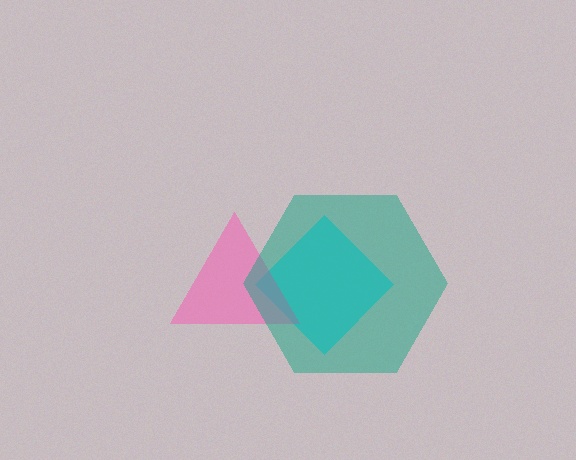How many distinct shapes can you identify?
There are 3 distinct shapes: a cyan diamond, a pink triangle, a teal hexagon.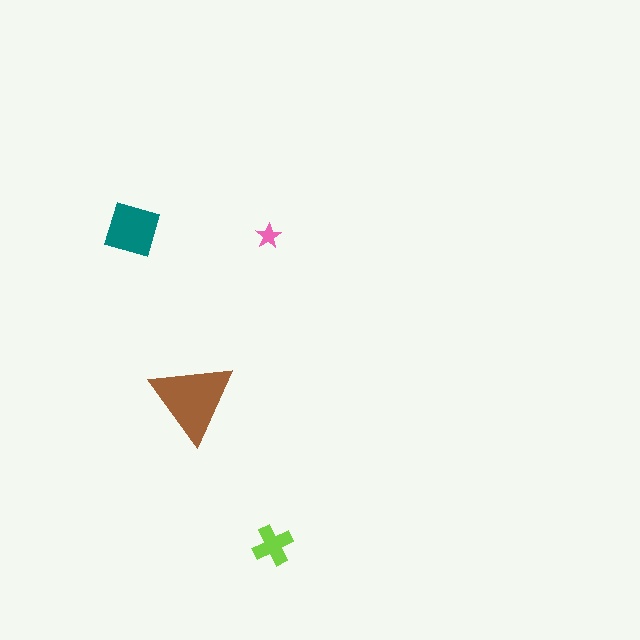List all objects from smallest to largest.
The pink star, the lime cross, the teal diamond, the brown triangle.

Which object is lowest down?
The lime cross is bottommost.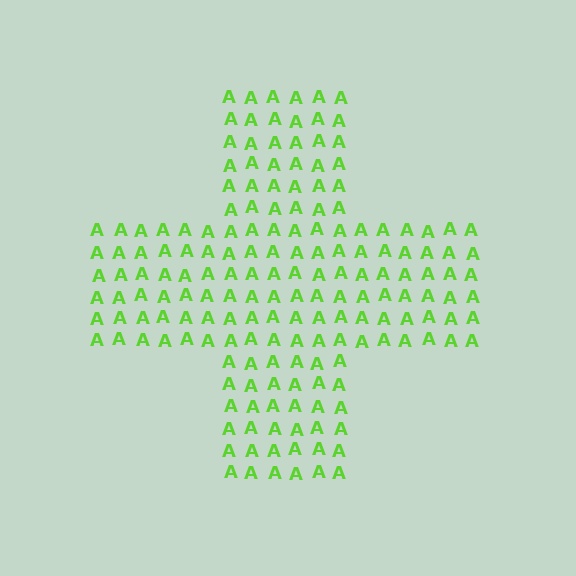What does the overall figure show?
The overall figure shows a cross.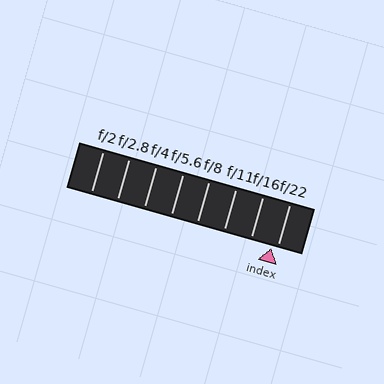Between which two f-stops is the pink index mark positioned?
The index mark is between f/16 and f/22.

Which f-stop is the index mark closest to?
The index mark is closest to f/22.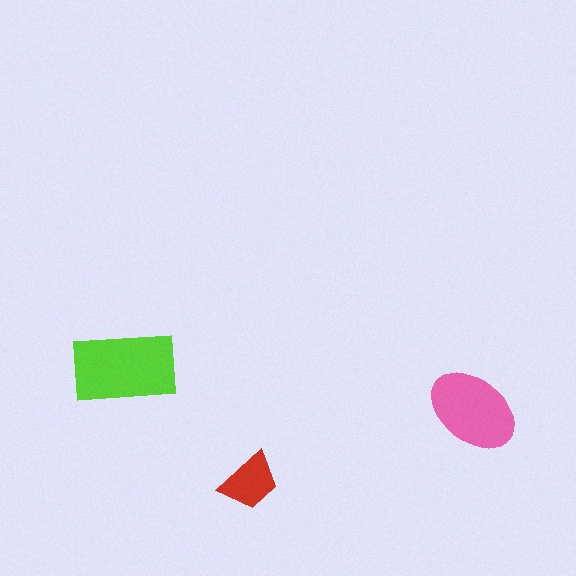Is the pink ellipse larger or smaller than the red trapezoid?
Larger.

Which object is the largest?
The lime rectangle.